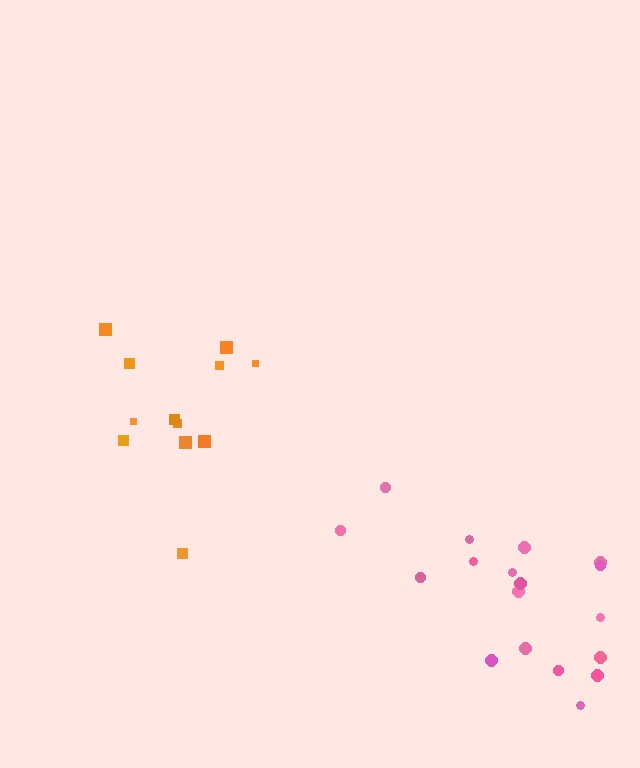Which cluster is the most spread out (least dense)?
Pink.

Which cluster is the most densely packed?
Orange.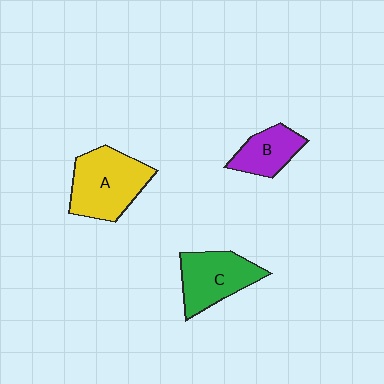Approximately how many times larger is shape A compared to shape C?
Approximately 1.2 times.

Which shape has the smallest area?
Shape B (purple).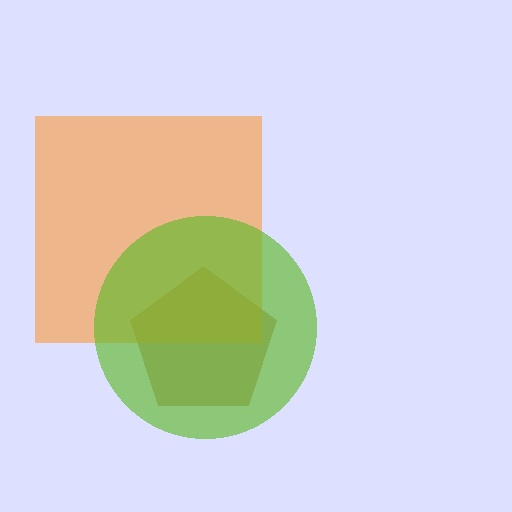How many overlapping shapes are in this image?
There are 3 overlapping shapes in the image.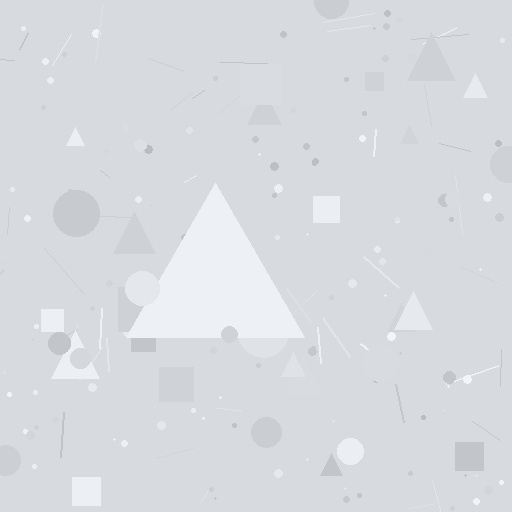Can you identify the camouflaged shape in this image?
The camouflaged shape is a triangle.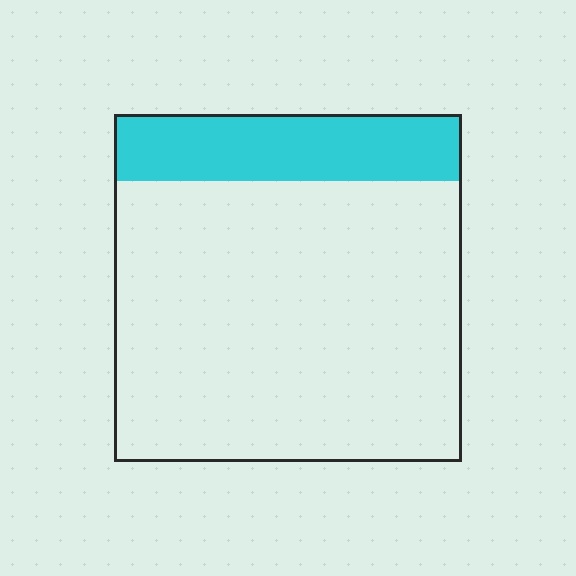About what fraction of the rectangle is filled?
About one fifth (1/5).